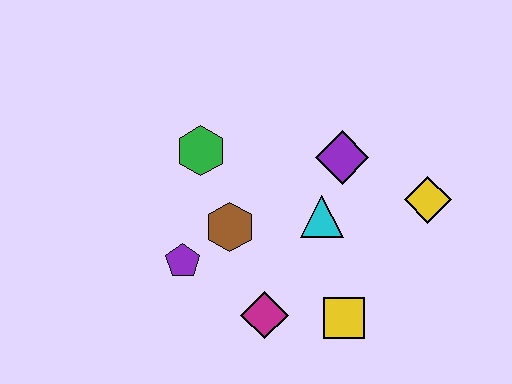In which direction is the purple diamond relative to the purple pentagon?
The purple diamond is to the right of the purple pentagon.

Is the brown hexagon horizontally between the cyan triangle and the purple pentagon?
Yes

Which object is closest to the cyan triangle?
The purple diamond is closest to the cyan triangle.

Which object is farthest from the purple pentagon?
The yellow diamond is farthest from the purple pentagon.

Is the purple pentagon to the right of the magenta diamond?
No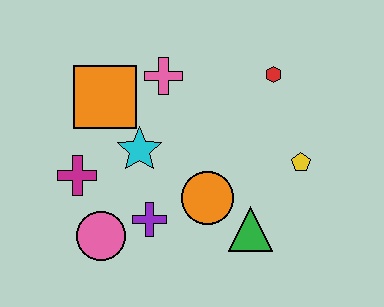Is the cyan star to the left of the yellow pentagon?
Yes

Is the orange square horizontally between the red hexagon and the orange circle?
No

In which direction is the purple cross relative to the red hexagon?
The purple cross is below the red hexagon.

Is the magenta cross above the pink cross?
No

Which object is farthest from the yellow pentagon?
The magenta cross is farthest from the yellow pentagon.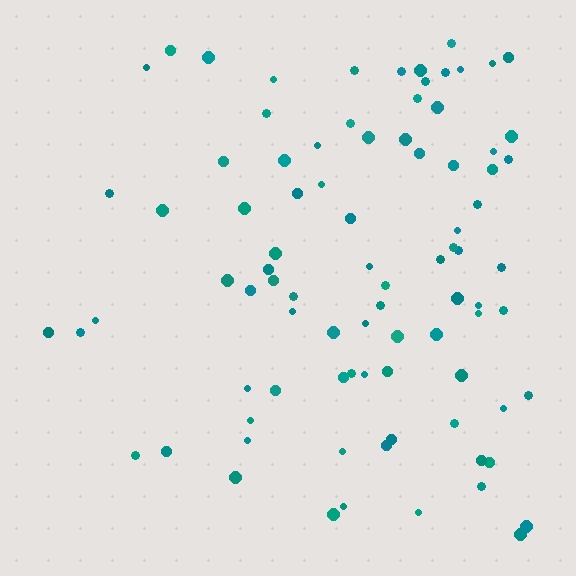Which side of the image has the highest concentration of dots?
The right.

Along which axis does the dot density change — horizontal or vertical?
Horizontal.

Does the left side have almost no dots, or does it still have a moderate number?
Still a moderate number, just noticeably fewer than the right.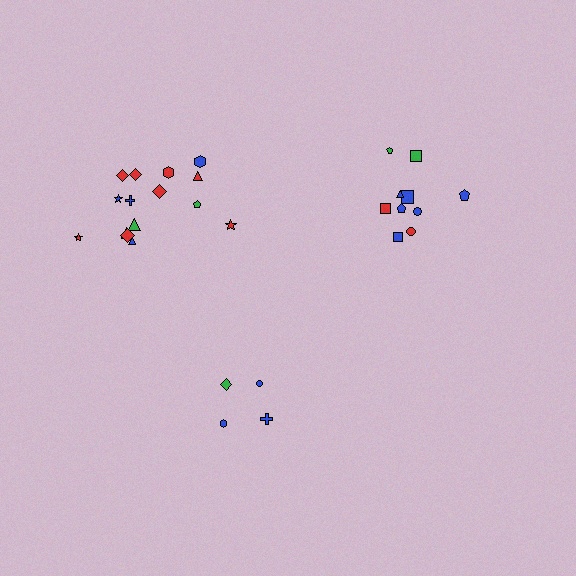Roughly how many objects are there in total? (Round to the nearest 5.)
Roughly 30 objects in total.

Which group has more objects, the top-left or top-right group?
The top-left group.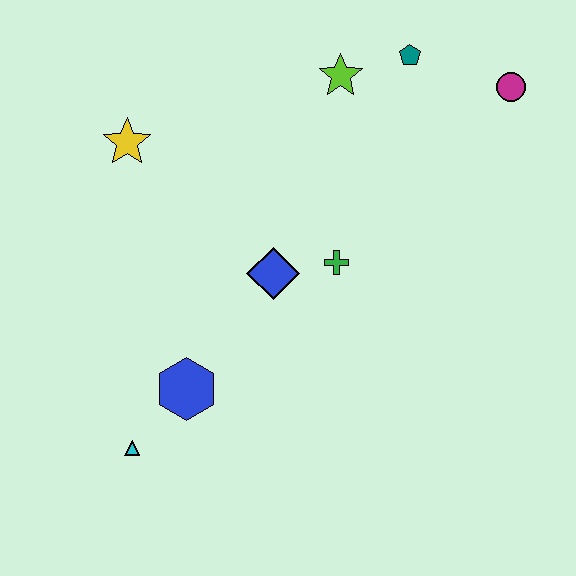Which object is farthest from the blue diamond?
The magenta circle is farthest from the blue diamond.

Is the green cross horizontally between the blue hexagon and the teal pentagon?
Yes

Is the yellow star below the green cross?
No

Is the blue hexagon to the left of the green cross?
Yes